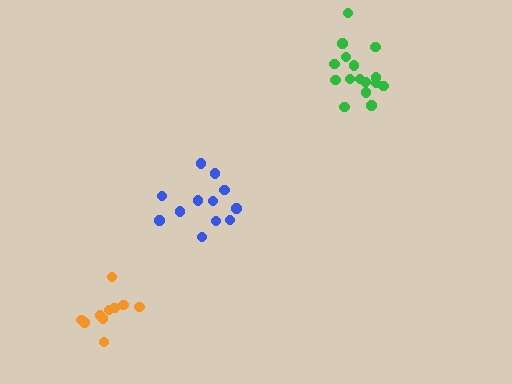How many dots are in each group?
Group 1: 12 dots, Group 2: 16 dots, Group 3: 10 dots (38 total).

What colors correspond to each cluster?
The clusters are colored: blue, green, orange.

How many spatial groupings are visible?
There are 3 spatial groupings.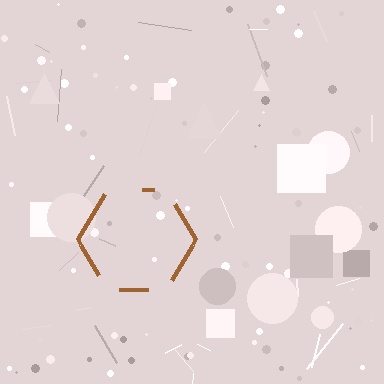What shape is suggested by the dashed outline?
The dashed outline suggests a hexagon.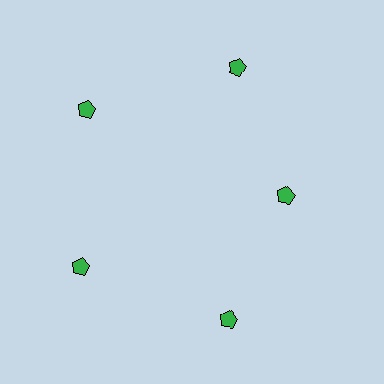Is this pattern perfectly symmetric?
No. The 5 green pentagons are arranged in a ring, but one element near the 3 o'clock position is pulled inward toward the center, breaking the 5-fold rotational symmetry.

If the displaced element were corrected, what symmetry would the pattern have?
It would have 5-fold rotational symmetry — the pattern would map onto itself every 72 degrees.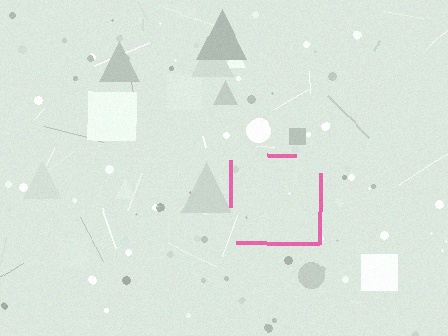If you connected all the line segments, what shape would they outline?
They would outline a square.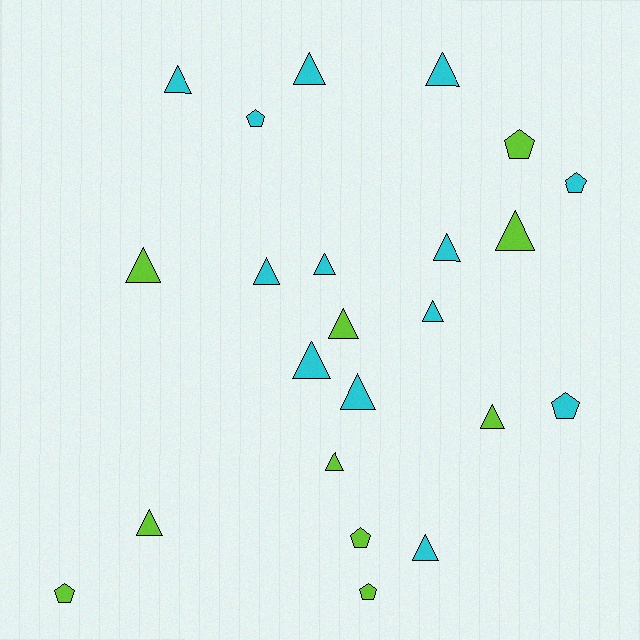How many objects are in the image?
There are 23 objects.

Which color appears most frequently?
Cyan, with 13 objects.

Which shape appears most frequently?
Triangle, with 16 objects.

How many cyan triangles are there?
There are 10 cyan triangles.